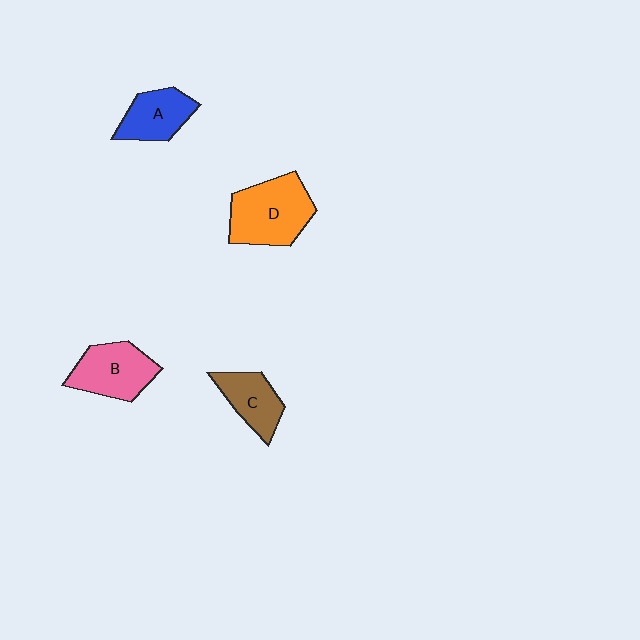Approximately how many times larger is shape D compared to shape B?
Approximately 1.3 times.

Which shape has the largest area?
Shape D (orange).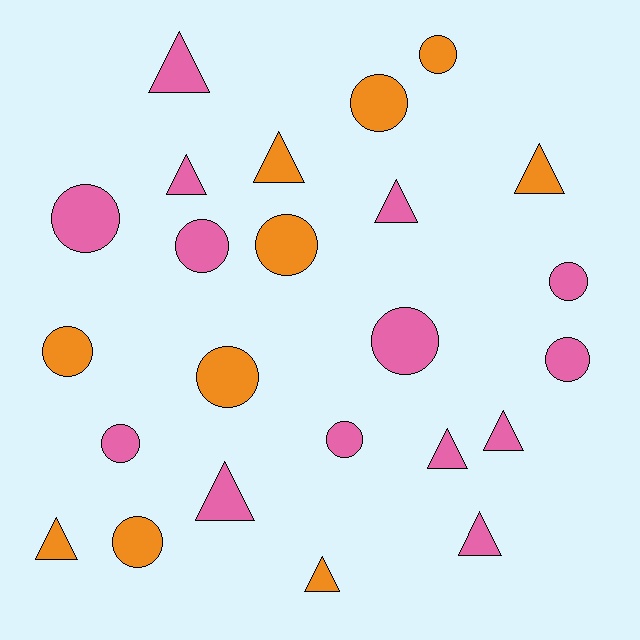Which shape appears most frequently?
Circle, with 13 objects.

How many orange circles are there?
There are 6 orange circles.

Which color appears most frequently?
Pink, with 14 objects.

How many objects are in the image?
There are 24 objects.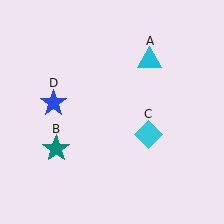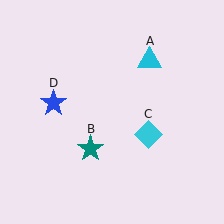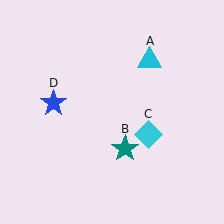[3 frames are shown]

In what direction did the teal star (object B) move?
The teal star (object B) moved right.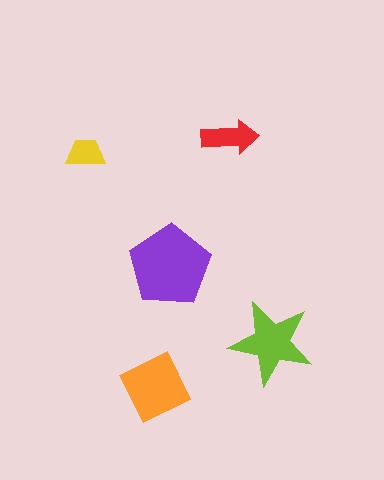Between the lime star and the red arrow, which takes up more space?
The lime star.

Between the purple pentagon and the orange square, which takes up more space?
The purple pentagon.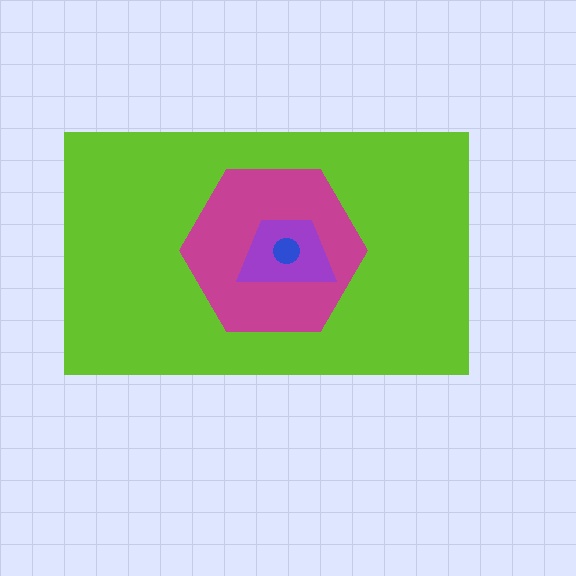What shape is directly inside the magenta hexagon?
The purple trapezoid.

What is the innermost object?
The blue circle.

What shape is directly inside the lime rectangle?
The magenta hexagon.